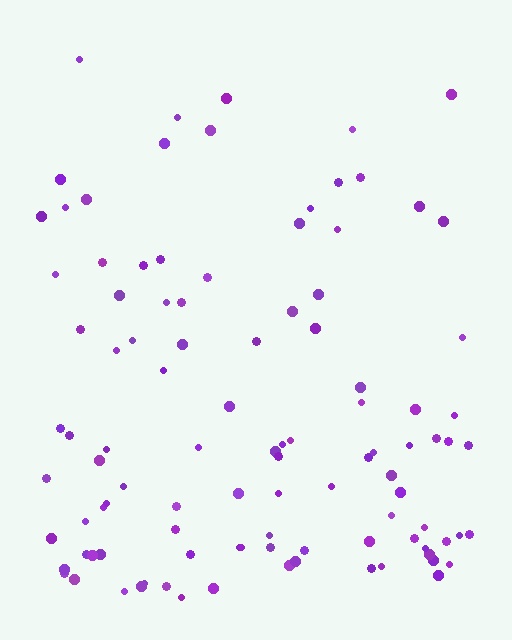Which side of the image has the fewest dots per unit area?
The top.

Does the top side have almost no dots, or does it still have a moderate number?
Still a moderate number, just noticeably fewer than the bottom.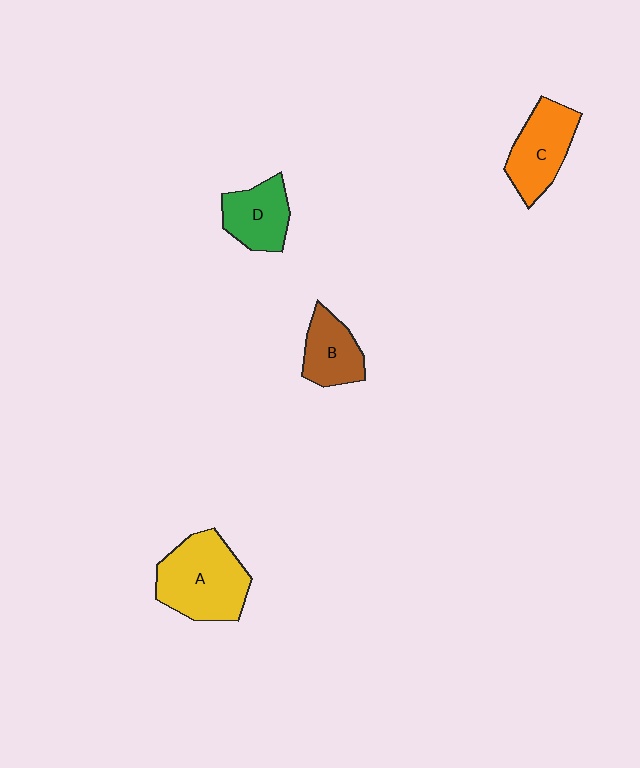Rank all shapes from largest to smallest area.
From largest to smallest: A (yellow), C (orange), D (green), B (brown).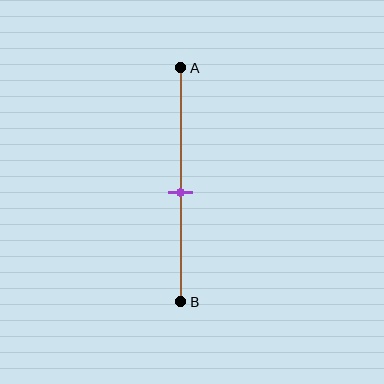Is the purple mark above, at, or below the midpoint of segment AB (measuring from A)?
The purple mark is below the midpoint of segment AB.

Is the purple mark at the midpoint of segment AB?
No, the mark is at about 55% from A, not at the 50% midpoint.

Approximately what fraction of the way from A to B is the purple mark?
The purple mark is approximately 55% of the way from A to B.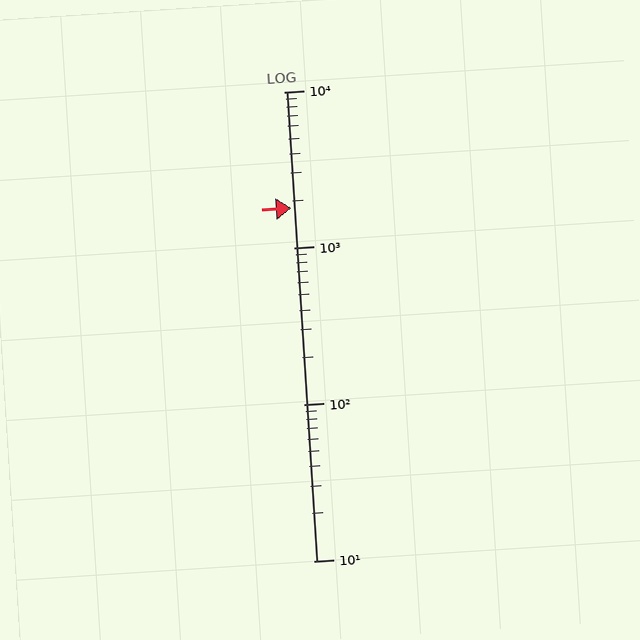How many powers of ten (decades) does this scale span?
The scale spans 3 decades, from 10 to 10000.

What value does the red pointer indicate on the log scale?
The pointer indicates approximately 1800.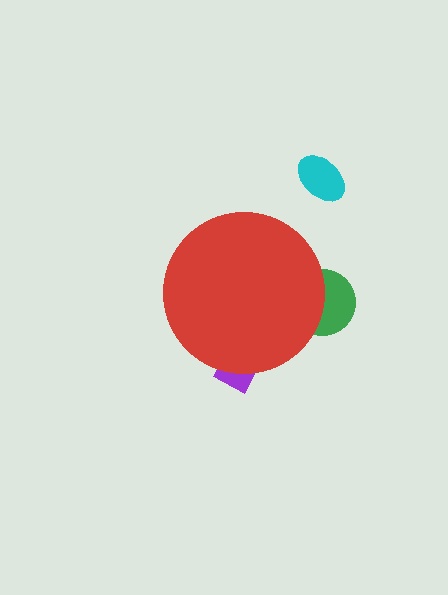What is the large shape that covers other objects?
A red circle.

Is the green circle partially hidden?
Yes, the green circle is partially hidden behind the red circle.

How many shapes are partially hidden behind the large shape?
2 shapes are partially hidden.